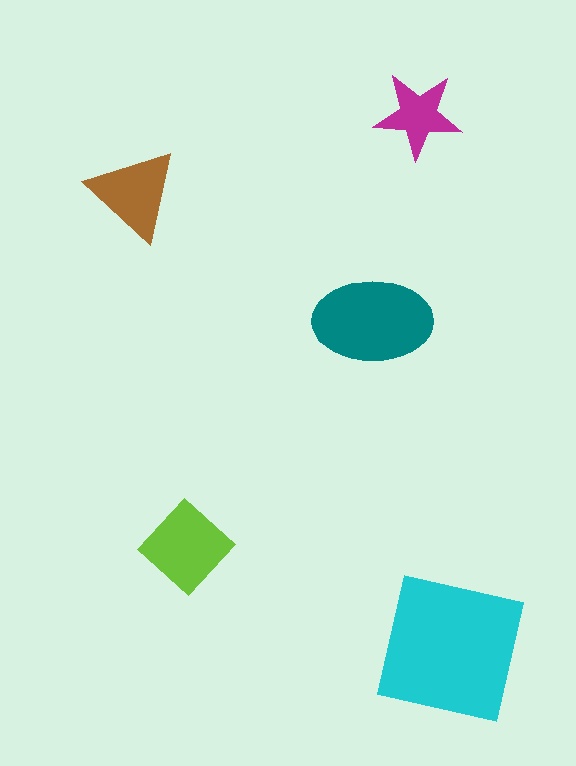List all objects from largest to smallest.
The cyan square, the teal ellipse, the lime diamond, the brown triangle, the magenta star.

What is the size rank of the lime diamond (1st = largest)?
3rd.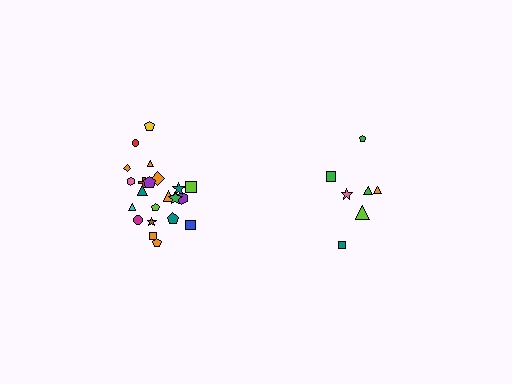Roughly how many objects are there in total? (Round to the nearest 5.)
Roughly 30 objects in total.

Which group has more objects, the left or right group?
The left group.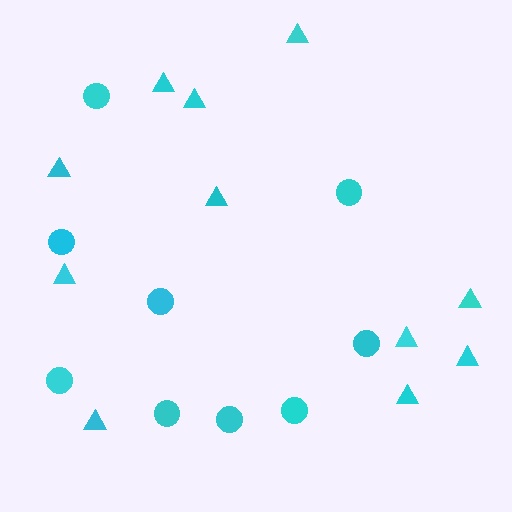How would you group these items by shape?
There are 2 groups: one group of triangles (11) and one group of circles (9).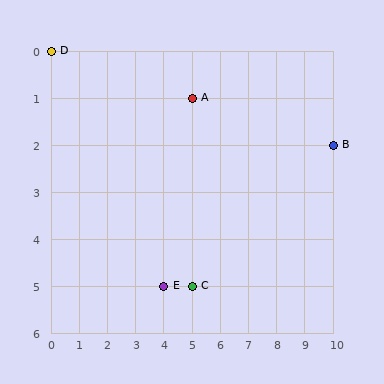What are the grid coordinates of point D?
Point D is at grid coordinates (0, 0).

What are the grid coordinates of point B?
Point B is at grid coordinates (10, 2).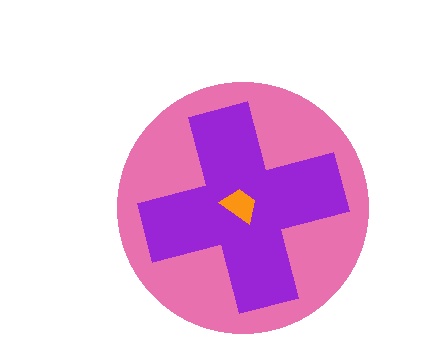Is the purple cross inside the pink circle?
Yes.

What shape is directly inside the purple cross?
The orange trapezoid.